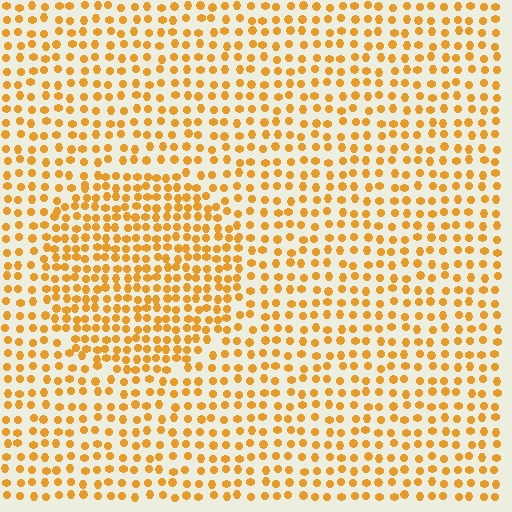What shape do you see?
I see a circle.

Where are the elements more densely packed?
The elements are more densely packed inside the circle boundary.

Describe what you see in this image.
The image contains small orange elements arranged at two different densities. A circle-shaped region is visible where the elements are more densely packed than the surrounding area.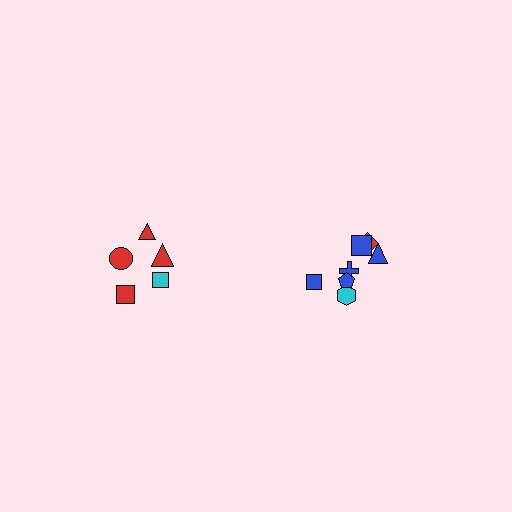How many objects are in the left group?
There are 5 objects.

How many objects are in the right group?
There are 7 objects.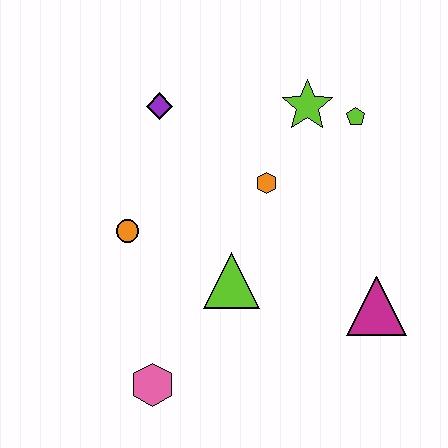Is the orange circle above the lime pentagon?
No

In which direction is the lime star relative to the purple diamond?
The lime star is to the right of the purple diamond.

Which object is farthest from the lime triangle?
The lime pentagon is farthest from the lime triangle.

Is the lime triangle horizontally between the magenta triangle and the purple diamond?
Yes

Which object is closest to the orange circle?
The lime triangle is closest to the orange circle.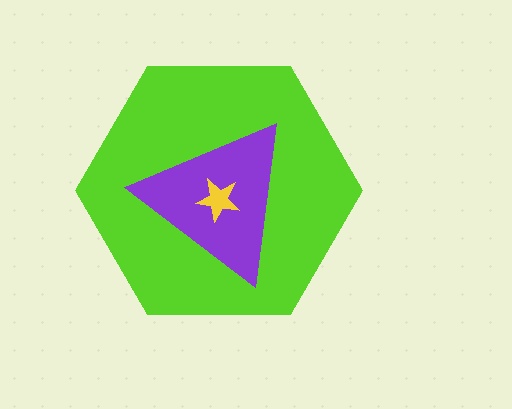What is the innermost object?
The yellow star.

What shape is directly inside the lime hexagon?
The purple triangle.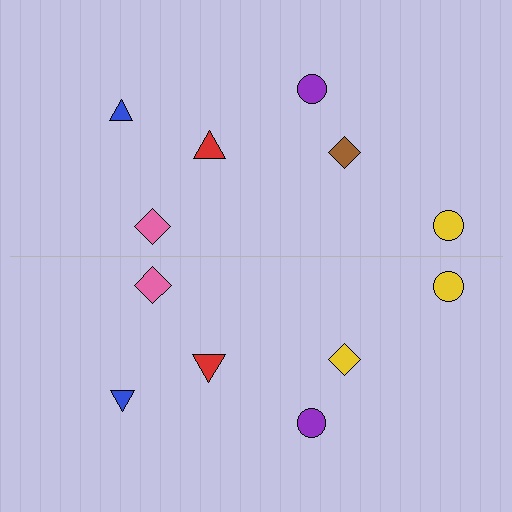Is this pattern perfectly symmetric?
No, the pattern is not perfectly symmetric. The yellow diamond on the bottom side breaks the symmetry — its mirror counterpart is brown.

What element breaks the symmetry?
The yellow diamond on the bottom side breaks the symmetry — its mirror counterpart is brown.